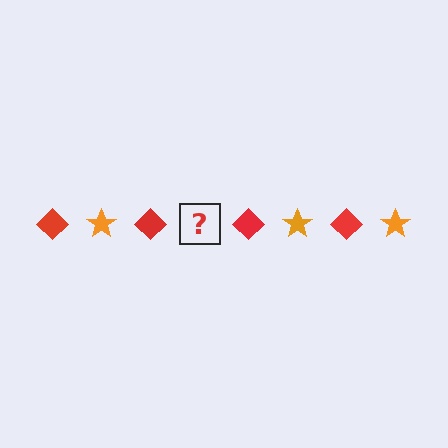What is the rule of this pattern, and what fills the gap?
The rule is that the pattern alternates between red diamond and orange star. The gap should be filled with an orange star.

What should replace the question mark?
The question mark should be replaced with an orange star.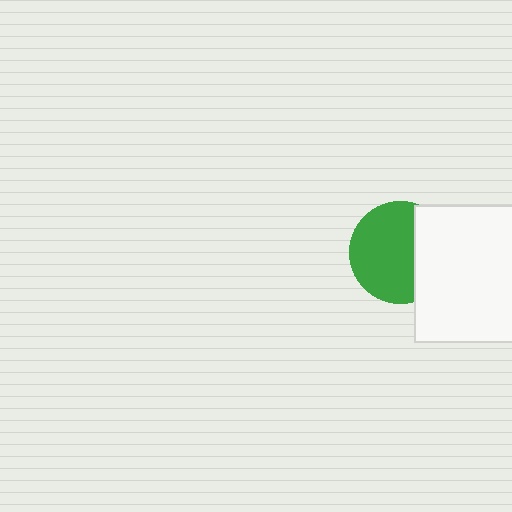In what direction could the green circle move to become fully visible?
The green circle could move left. That would shift it out from behind the white square entirely.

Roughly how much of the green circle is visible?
Most of it is visible (roughly 66%).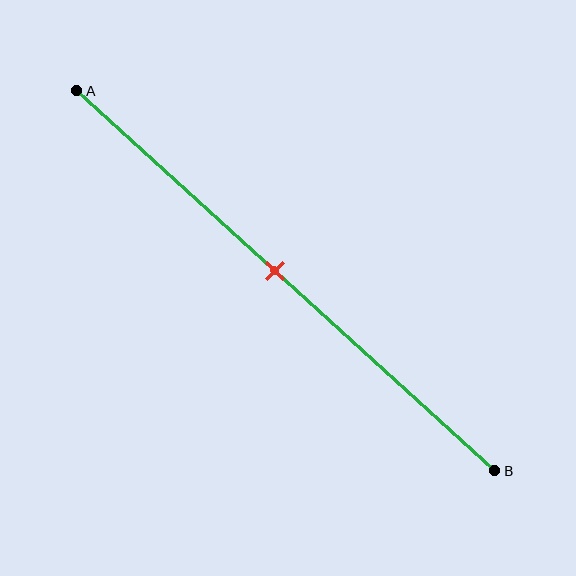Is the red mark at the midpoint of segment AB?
Yes, the mark is approximately at the midpoint.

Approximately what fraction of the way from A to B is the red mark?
The red mark is approximately 45% of the way from A to B.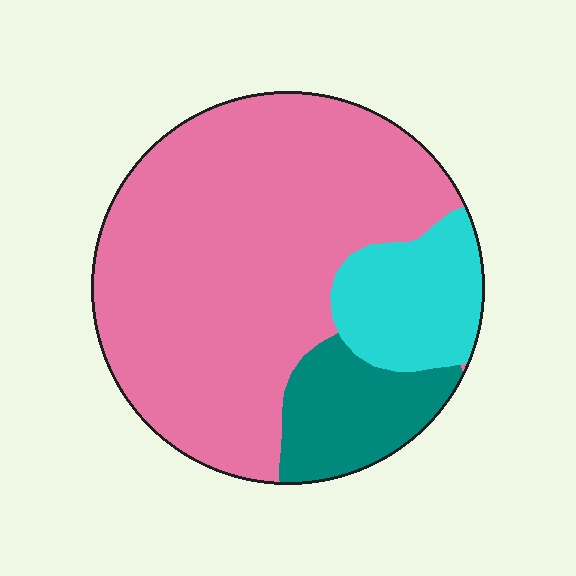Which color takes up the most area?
Pink, at roughly 70%.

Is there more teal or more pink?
Pink.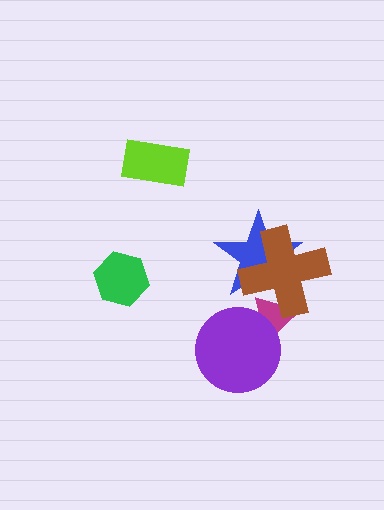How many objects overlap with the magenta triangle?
3 objects overlap with the magenta triangle.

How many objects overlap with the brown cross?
2 objects overlap with the brown cross.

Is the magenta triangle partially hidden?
Yes, it is partially covered by another shape.